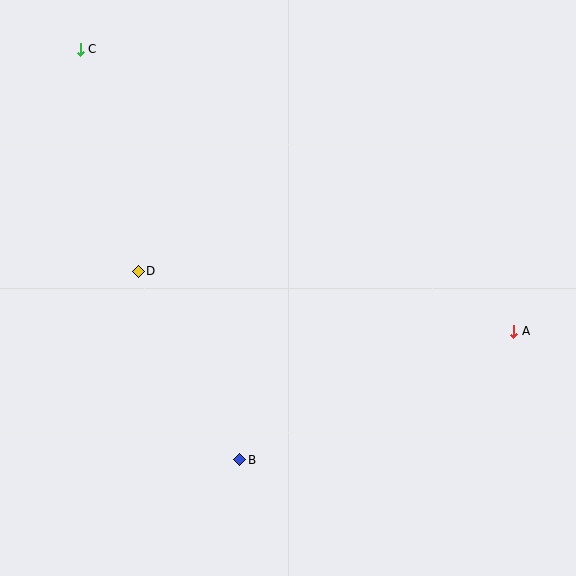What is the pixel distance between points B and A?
The distance between B and A is 302 pixels.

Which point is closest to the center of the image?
Point D at (138, 271) is closest to the center.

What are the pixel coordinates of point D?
Point D is at (138, 271).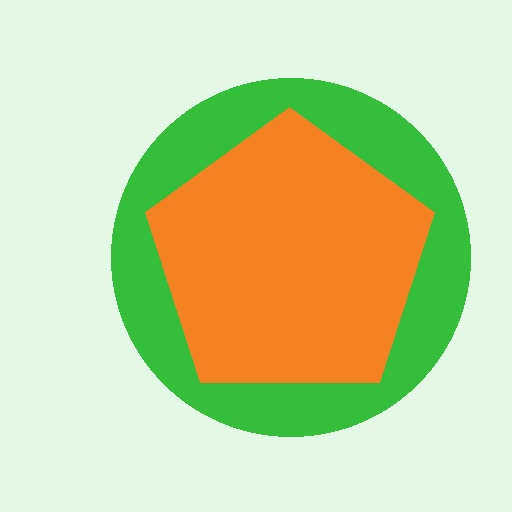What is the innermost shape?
The orange pentagon.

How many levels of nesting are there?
2.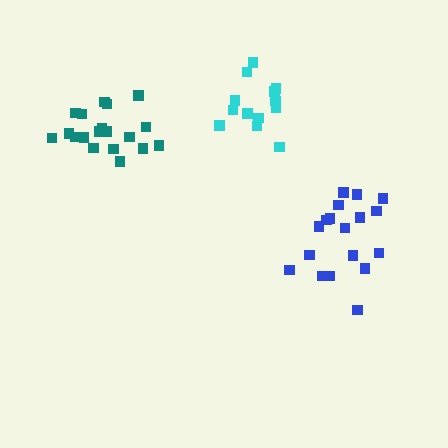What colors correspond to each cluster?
The clusters are colored: cyan, teal, blue.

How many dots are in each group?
Group 1: 13 dots, Group 2: 19 dots, Group 3: 18 dots (50 total).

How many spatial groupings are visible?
There are 3 spatial groupings.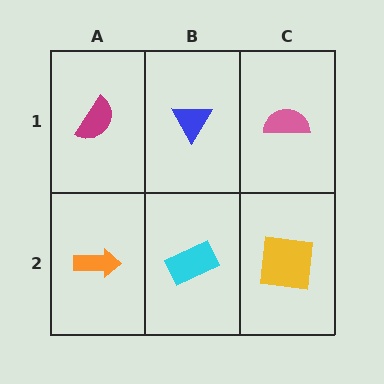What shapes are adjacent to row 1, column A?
An orange arrow (row 2, column A), a blue triangle (row 1, column B).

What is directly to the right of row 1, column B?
A pink semicircle.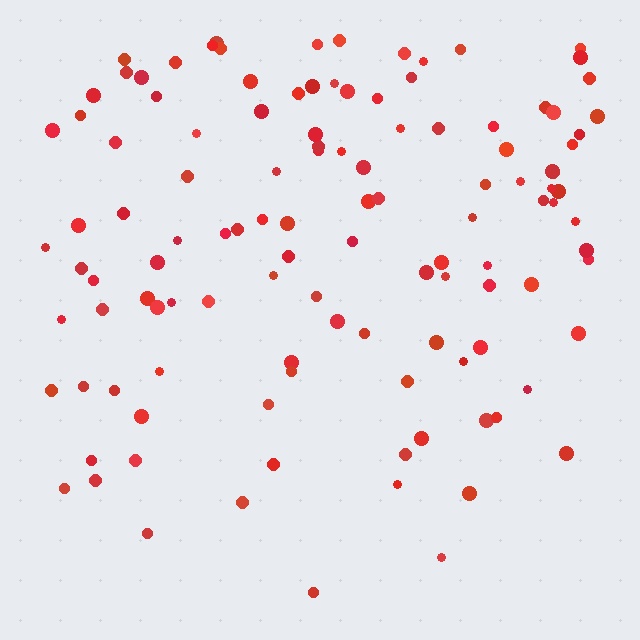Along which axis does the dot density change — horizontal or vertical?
Vertical.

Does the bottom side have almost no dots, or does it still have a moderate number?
Still a moderate number, just noticeably fewer than the top.